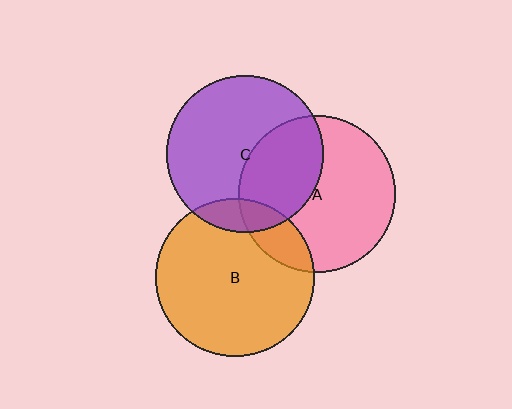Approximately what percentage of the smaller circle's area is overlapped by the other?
Approximately 35%.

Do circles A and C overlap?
Yes.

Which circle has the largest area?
Circle B (orange).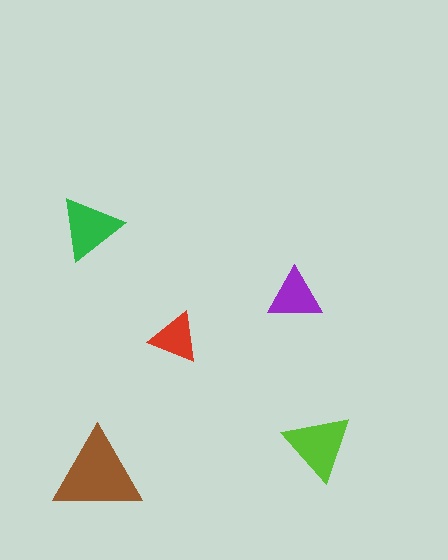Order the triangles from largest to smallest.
the brown one, the lime one, the green one, the purple one, the red one.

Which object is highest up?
The green triangle is topmost.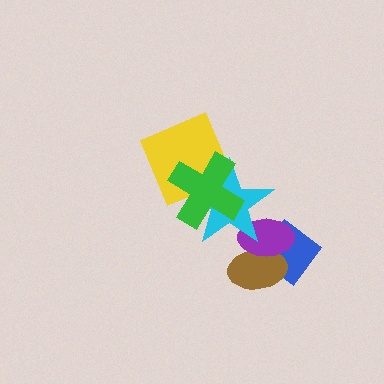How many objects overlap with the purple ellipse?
3 objects overlap with the purple ellipse.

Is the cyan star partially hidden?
Yes, it is partially covered by another shape.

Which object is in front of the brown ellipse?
The purple ellipse is in front of the brown ellipse.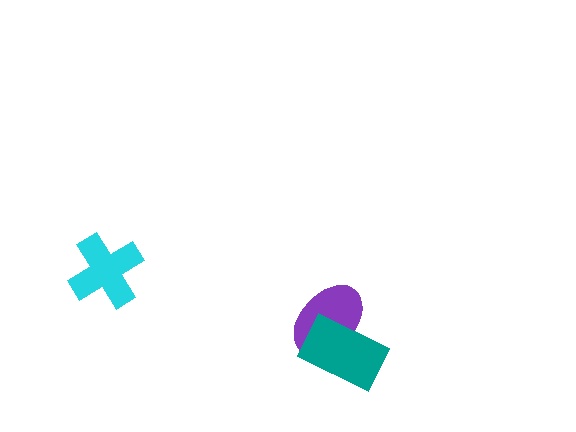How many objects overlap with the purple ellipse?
1 object overlaps with the purple ellipse.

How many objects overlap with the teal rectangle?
1 object overlaps with the teal rectangle.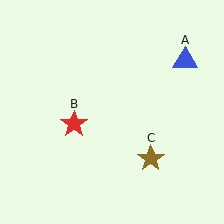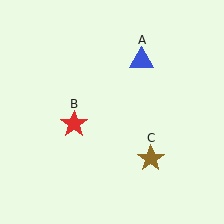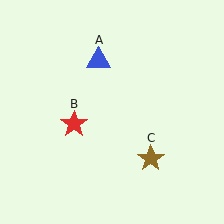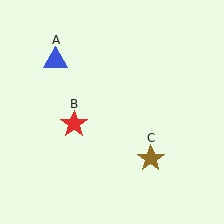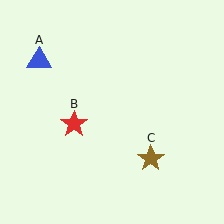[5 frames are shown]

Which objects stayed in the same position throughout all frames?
Red star (object B) and brown star (object C) remained stationary.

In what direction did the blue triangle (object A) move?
The blue triangle (object A) moved left.